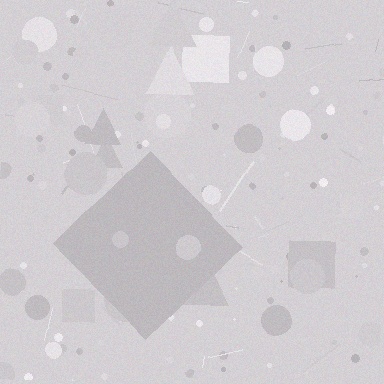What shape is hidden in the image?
A diamond is hidden in the image.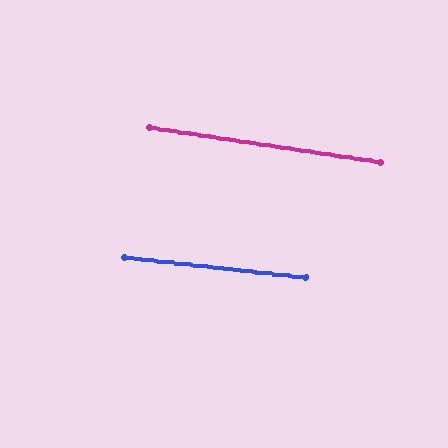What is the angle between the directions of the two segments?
Approximately 2 degrees.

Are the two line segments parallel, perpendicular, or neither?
Parallel — their directions differ by only 2.0°.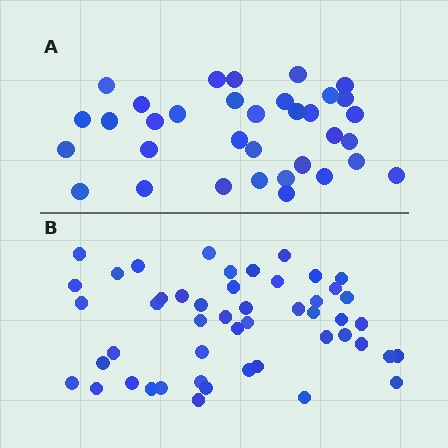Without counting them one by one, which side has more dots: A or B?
Region B (the bottom region) has more dots.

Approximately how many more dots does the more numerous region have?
Region B has approximately 15 more dots than region A.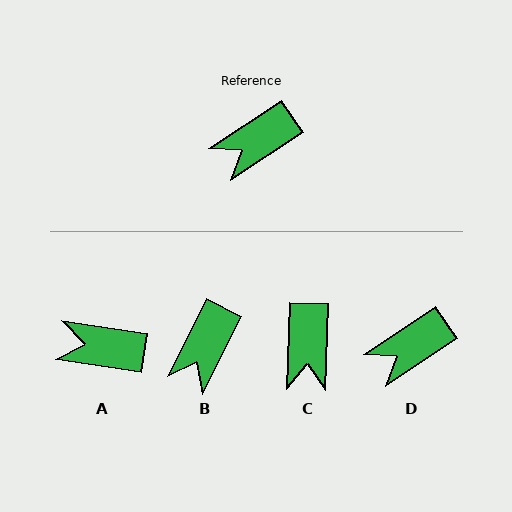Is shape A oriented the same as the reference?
No, it is off by about 42 degrees.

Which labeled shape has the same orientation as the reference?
D.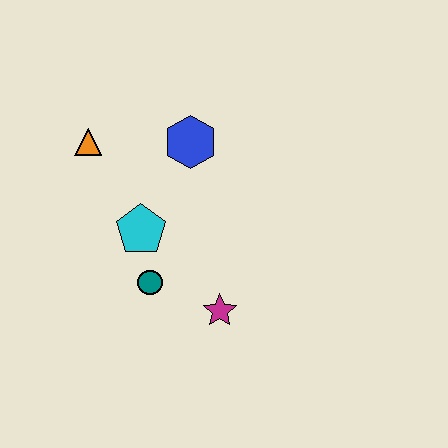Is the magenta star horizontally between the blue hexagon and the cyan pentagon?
No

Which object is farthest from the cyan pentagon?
The magenta star is farthest from the cyan pentagon.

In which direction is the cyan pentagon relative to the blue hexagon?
The cyan pentagon is below the blue hexagon.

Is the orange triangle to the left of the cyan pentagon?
Yes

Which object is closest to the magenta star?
The teal circle is closest to the magenta star.